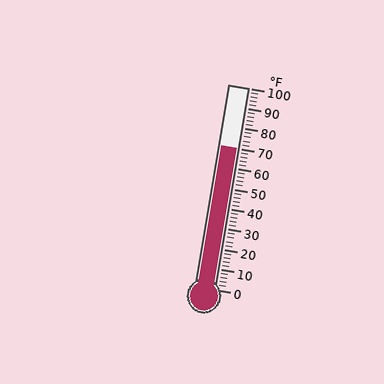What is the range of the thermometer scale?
The thermometer scale ranges from 0°F to 100°F.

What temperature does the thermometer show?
The thermometer shows approximately 70°F.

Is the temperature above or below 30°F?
The temperature is above 30°F.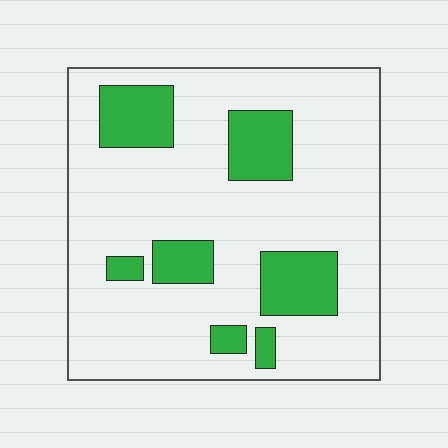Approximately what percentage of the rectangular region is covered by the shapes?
Approximately 20%.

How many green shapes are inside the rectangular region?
7.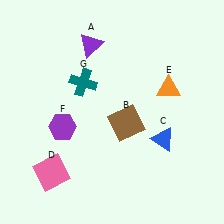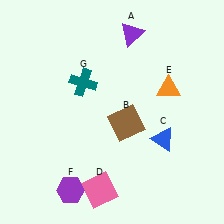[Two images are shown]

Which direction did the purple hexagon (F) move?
The purple hexagon (F) moved down.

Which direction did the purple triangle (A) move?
The purple triangle (A) moved right.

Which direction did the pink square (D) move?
The pink square (D) moved right.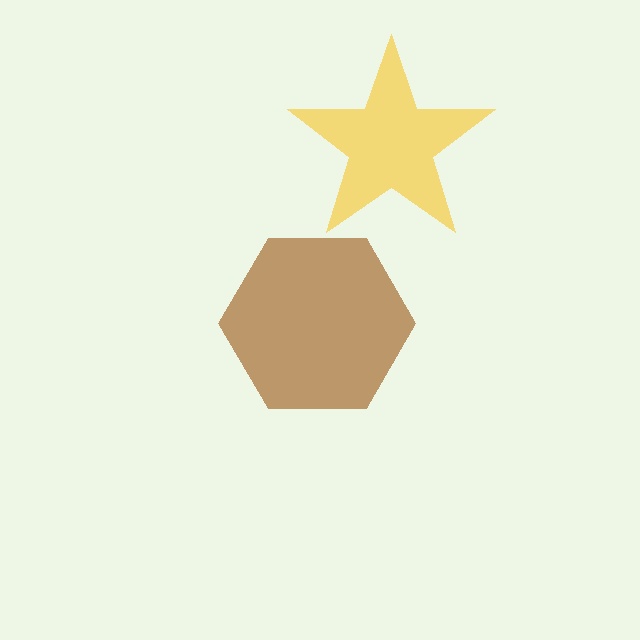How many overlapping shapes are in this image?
There are 2 overlapping shapes in the image.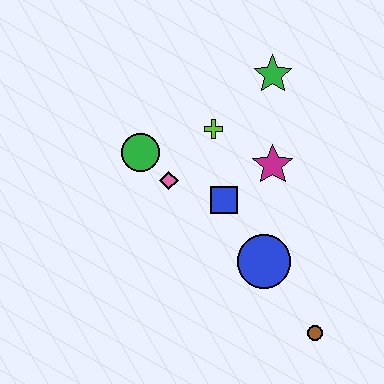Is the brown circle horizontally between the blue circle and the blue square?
No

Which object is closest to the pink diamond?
The green circle is closest to the pink diamond.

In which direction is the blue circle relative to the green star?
The blue circle is below the green star.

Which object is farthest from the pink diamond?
The brown circle is farthest from the pink diamond.